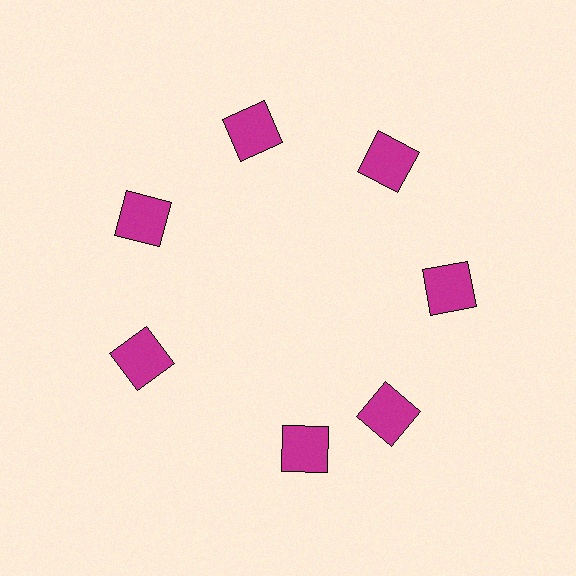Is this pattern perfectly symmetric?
No. The 7 magenta squares are arranged in a ring, but one element near the 6 o'clock position is rotated out of alignment along the ring, breaking the 7-fold rotational symmetry.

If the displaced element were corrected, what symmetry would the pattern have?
It would have 7-fold rotational symmetry — the pattern would map onto itself every 51 degrees.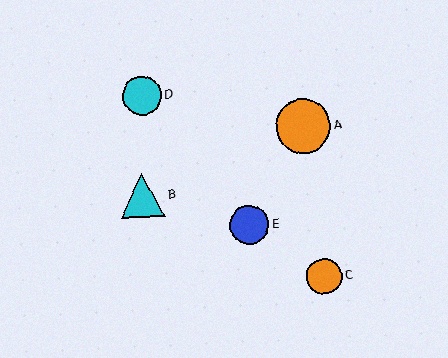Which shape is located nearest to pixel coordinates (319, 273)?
The orange circle (labeled C) at (324, 276) is nearest to that location.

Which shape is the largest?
The orange circle (labeled A) is the largest.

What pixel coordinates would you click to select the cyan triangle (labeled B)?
Click at (142, 195) to select the cyan triangle B.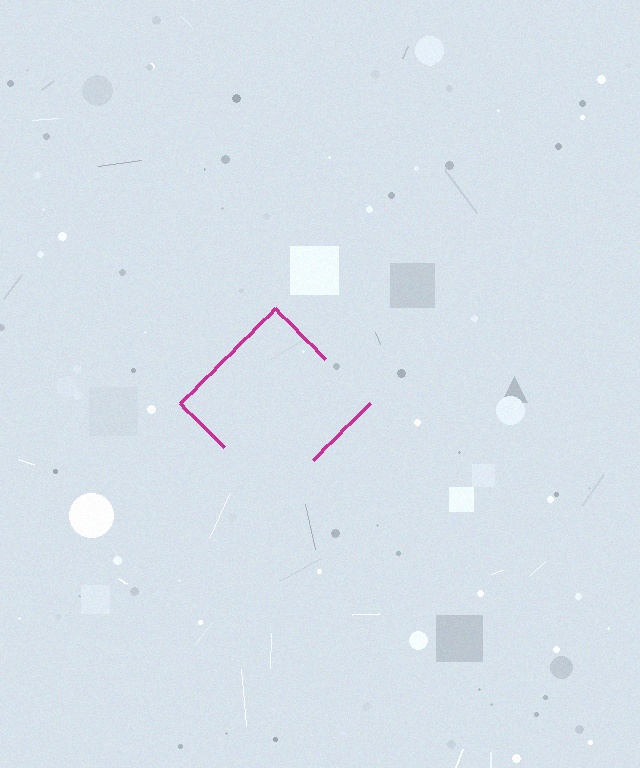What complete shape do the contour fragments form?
The contour fragments form a diamond.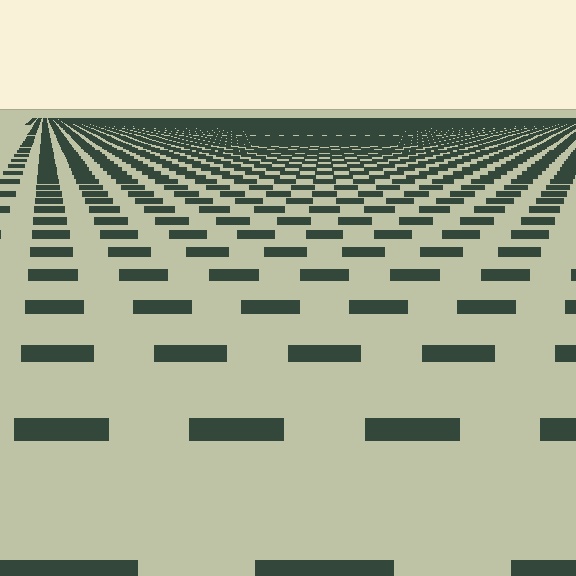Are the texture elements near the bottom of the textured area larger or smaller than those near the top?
Larger. Near the bottom, elements are closer to the viewer and appear at a bigger on-screen size.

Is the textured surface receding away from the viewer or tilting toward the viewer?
The surface is receding away from the viewer. Texture elements get smaller and denser toward the top.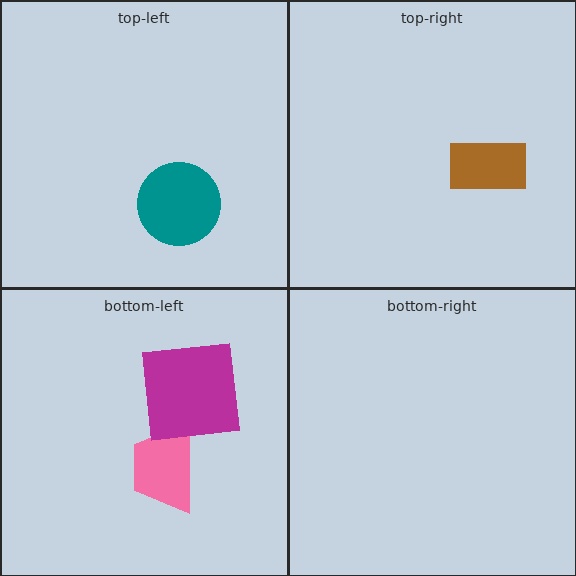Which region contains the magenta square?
The bottom-left region.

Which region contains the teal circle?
The top-left region.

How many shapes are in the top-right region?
1.